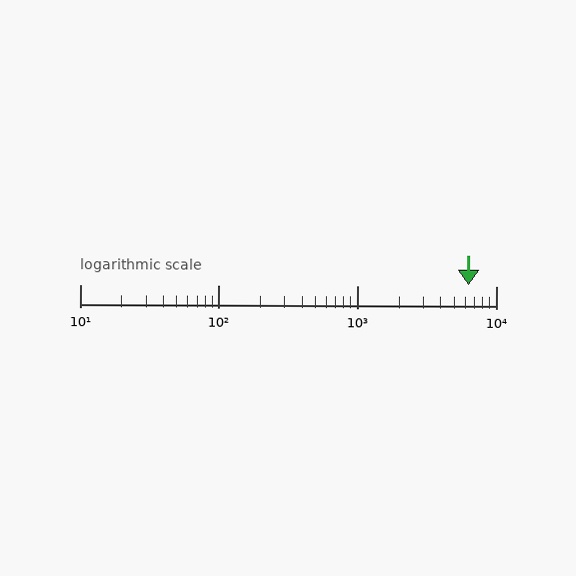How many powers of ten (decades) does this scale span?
The scale spans 3 decades, from 10 to 10000.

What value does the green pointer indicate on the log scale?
The pointer indicates approximately 6300.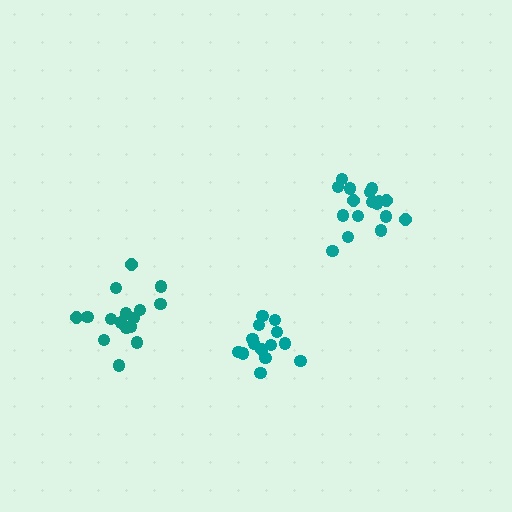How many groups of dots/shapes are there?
There are 3 groups.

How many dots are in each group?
Group 1: 16 dots, Group 2: 14 dots, Group 3: 17 dots (47 total).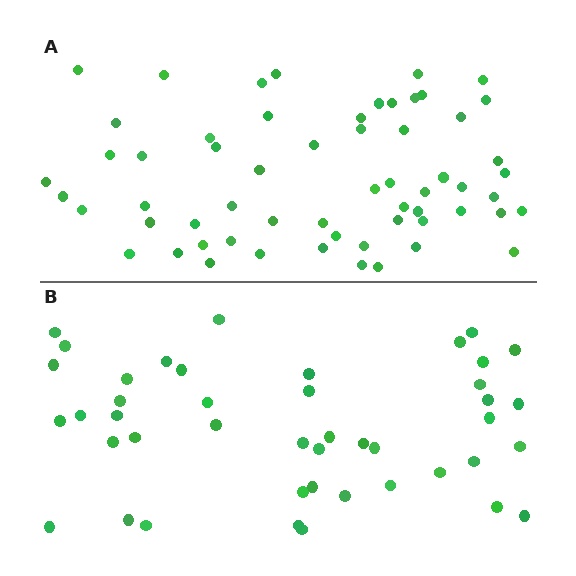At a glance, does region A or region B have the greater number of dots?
Region A (the top region) has more dots.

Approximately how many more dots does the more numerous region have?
Region A has approximately 15 more dots than region B.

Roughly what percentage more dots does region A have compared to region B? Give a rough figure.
About 35% more.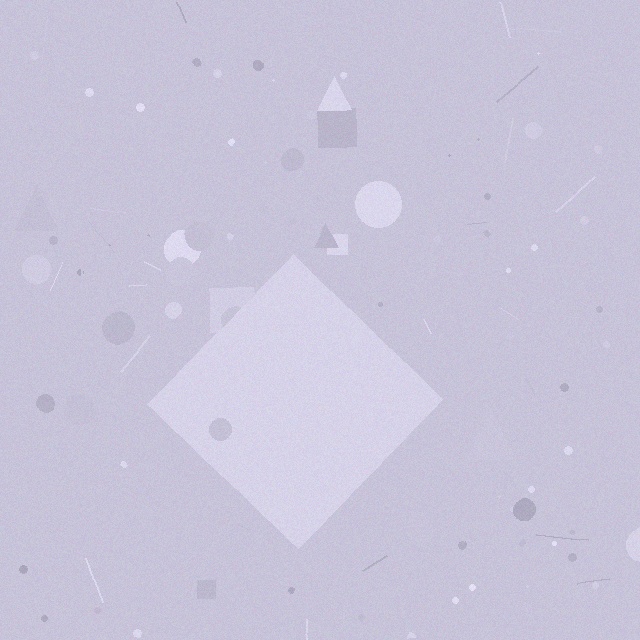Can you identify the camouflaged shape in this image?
The camouflaged shape is a diamond.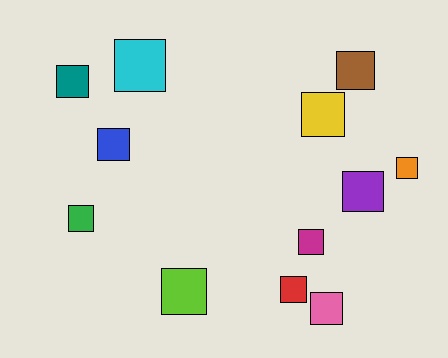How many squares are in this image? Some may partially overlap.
There are 12 squares.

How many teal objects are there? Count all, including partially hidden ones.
There is 1 teal object.